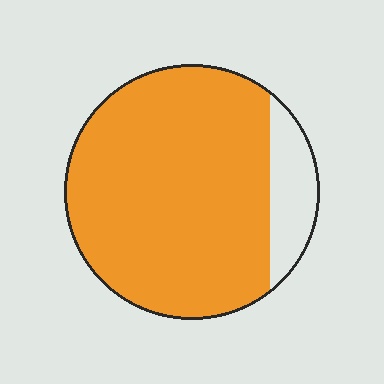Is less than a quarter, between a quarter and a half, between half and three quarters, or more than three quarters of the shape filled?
More than three quarters.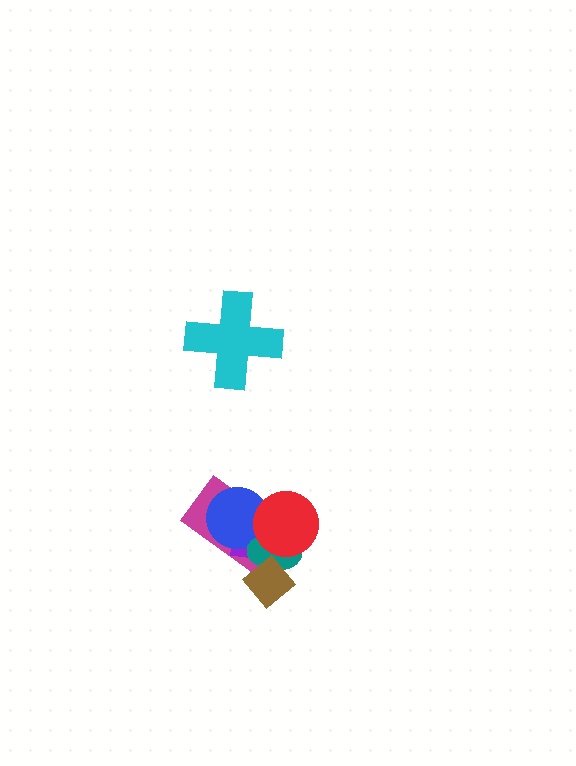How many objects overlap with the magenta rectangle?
4 objects overlap with the magenta rectangle.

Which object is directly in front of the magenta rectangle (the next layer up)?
The purple rectangle is directly in front of the magenta rectangle.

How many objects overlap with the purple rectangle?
5 objects overlap with the purple rectangle.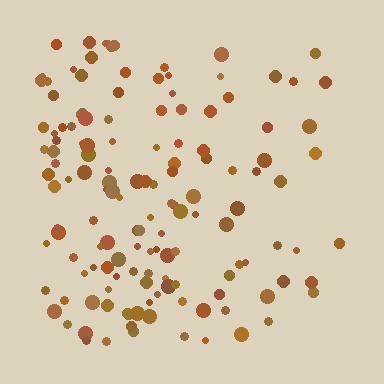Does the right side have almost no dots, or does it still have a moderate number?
Still a moderate number, just noticeably fewer than the left.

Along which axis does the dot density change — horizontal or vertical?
Horizontal.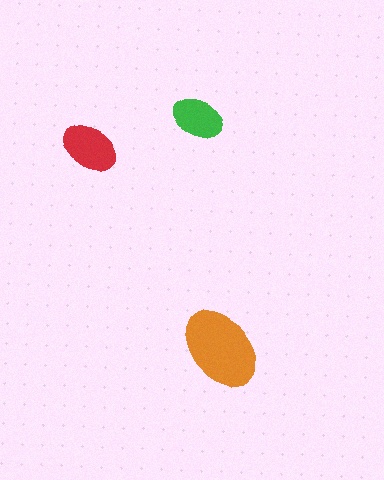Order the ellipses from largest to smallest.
the orange one, the red one, the green one.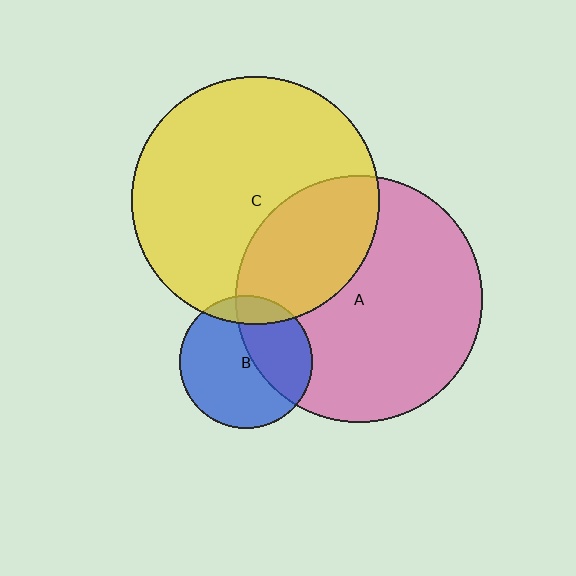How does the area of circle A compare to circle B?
Approximately 3.5 times.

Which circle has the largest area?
Circle C (yellow).